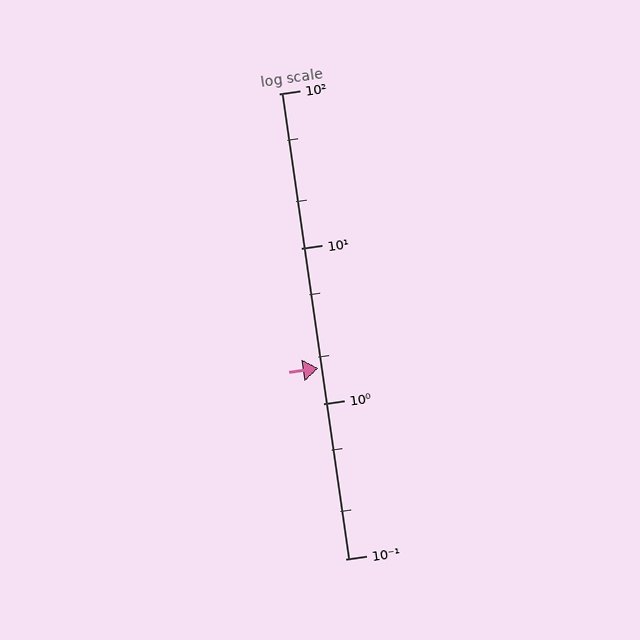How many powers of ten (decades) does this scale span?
The scale spans 3 decades, from 0.1 to 100.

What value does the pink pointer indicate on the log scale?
The pointer indicates approximately 1.7.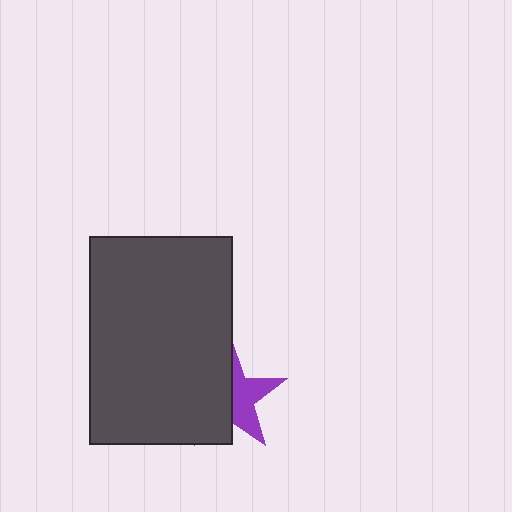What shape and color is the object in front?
The object in front is a dark gray rectangle.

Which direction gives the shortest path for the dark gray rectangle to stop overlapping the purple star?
Moving left gives the shortest separation.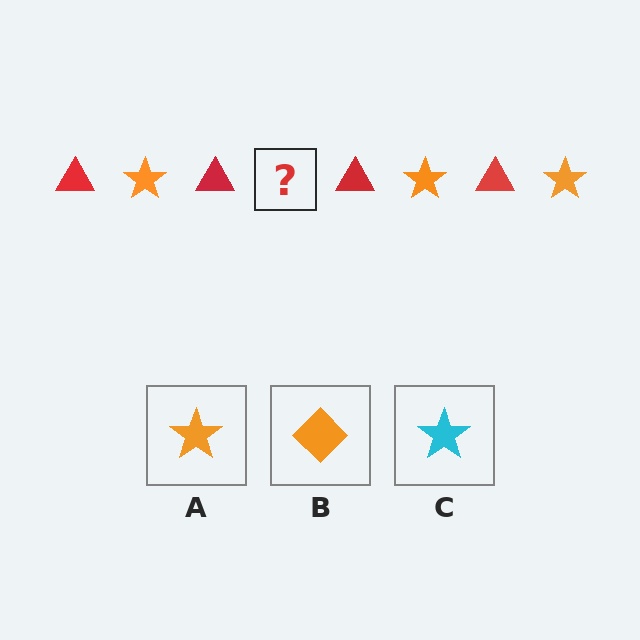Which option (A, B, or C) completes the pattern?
A.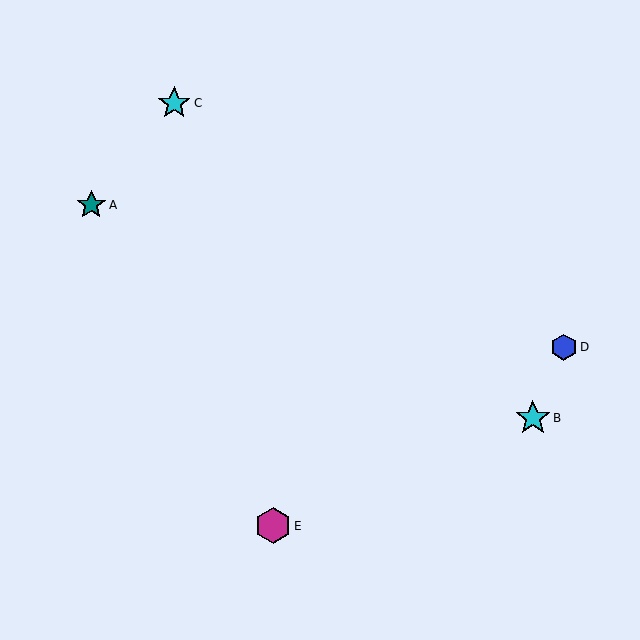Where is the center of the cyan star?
The center of the cyan star is at (533, 418).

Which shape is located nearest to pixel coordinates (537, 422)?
The cyan star (labeled B) at (533, 418) is nearest to that location.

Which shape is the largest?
The magenta hexagon (labeled E) is the largest.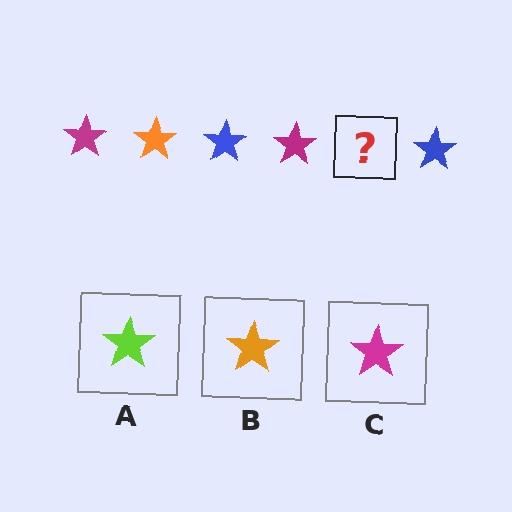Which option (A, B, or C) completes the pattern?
B.